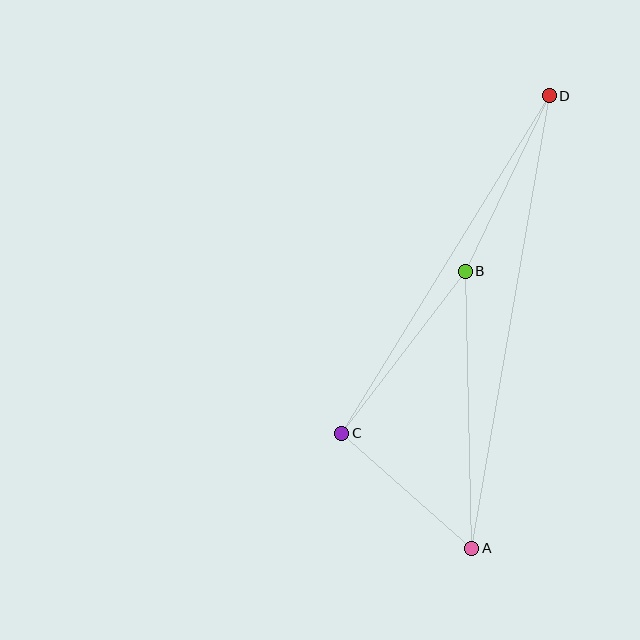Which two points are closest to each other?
Points A and C are closest to each other.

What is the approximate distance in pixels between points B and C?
The distance between B and C is approximately 203 pixels.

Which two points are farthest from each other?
Points A and D are farthest from each other.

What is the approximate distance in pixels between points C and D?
The distance between C and D is approximately 396 pixels.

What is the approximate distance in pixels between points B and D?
The distance between B and D is approximately 195 pixels.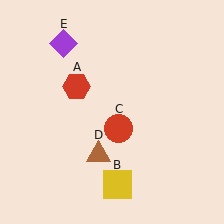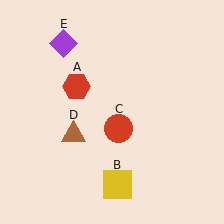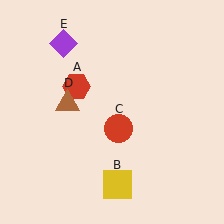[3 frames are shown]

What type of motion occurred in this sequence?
The brown triangle (object D) rotated clockwise around the center of the scene.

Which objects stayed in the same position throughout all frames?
Red hexagon (object A) and yellow square (object B) and red circle (object C) and purple diamond (object E) remained stationary.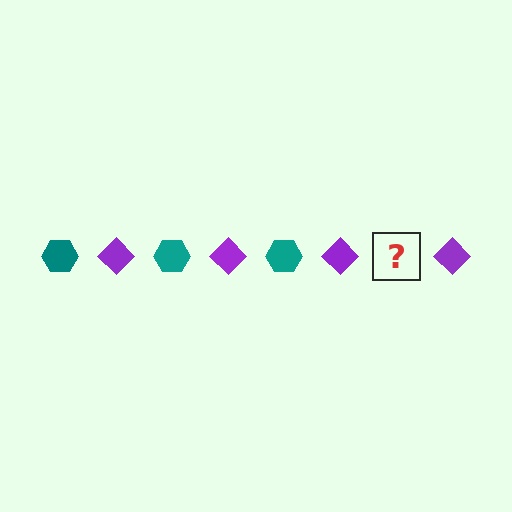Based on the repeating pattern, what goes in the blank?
The blank should be a teal hexagon.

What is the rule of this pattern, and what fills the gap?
The rule is that the pattern alternates between teal hexagon and purple diamond. The gap should be filled with a teal hexagon.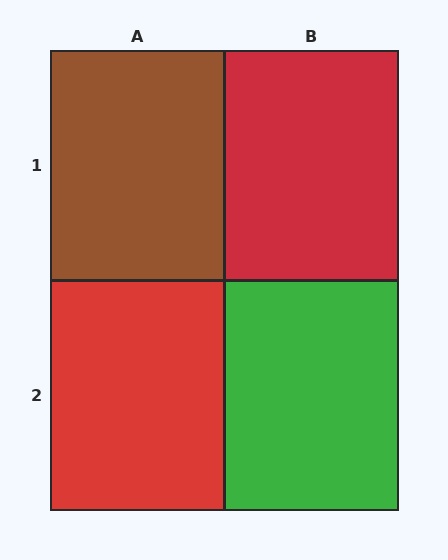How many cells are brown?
1 cell is brown.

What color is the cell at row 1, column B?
Red.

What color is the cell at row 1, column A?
Brown.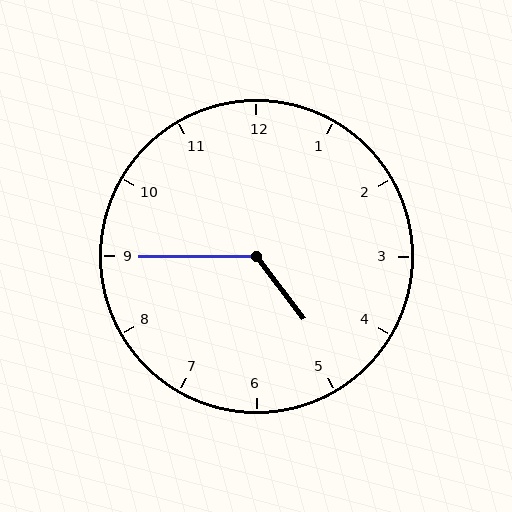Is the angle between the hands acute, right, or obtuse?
It is obtuse.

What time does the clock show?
4:45.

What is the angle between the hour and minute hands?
Approximately 128 degrees.